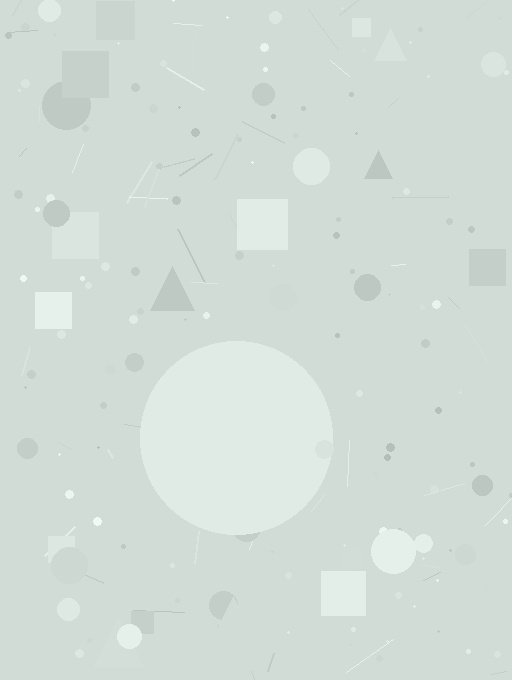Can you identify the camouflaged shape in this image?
The camouflaged shape is a circle.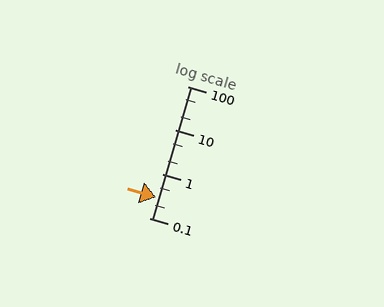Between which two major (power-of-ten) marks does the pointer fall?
The pointer is between 0.1 and 1.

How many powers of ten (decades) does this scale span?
The scale spans 3 decades, from 0.1 to 100.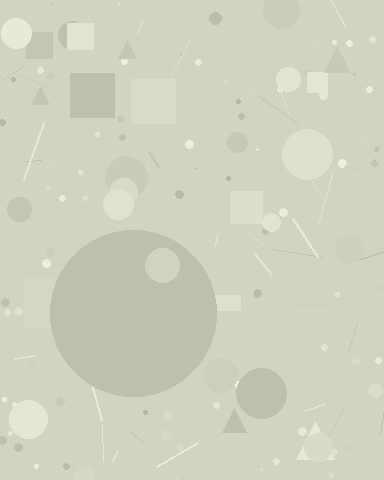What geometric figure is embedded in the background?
A circle is embedded in the background.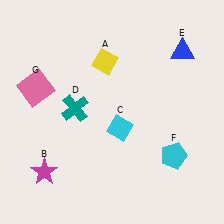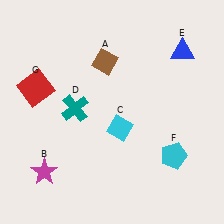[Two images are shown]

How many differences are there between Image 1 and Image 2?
There are 2 differences between the two images.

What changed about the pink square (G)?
In Image 1, G is pink. In Image 2, it changed to red.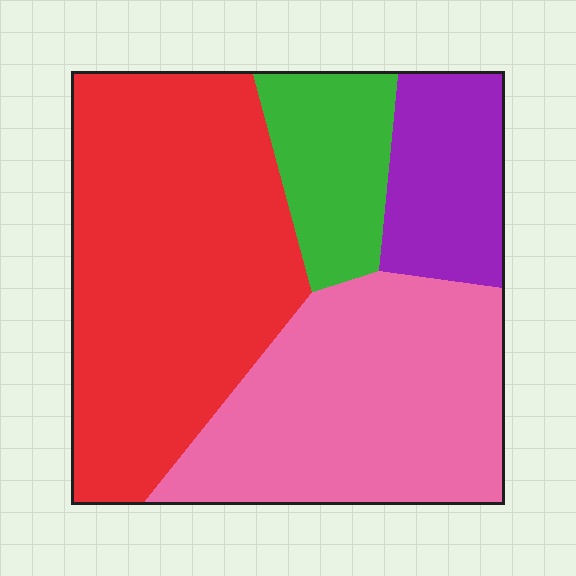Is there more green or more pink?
Pink.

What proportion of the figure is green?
Green takes up about one eighth (1/8) of the figure.